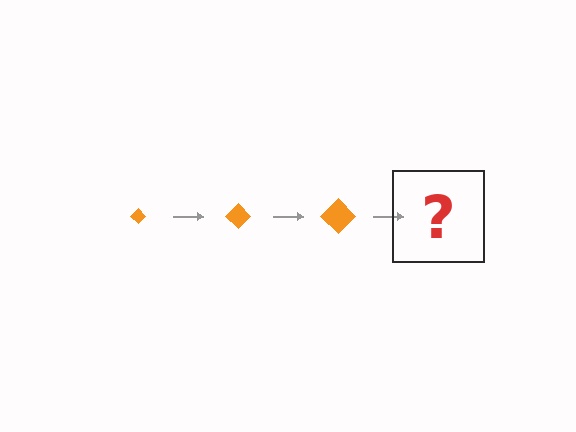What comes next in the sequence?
The next element should be an orange diamond, larger than the previous one.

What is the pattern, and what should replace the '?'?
The pattern is that the diamond gets progressively larger each step. The '?' should be an orange diamond, larger than the previous one.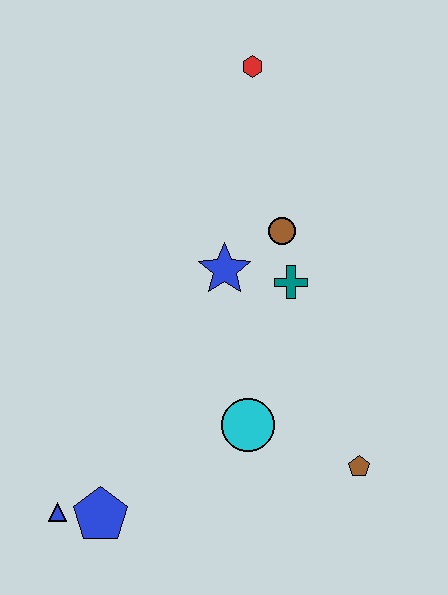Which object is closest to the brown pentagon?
The cyan circle is closest to the brown pentagon.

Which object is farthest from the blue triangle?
The red hexagon is farthest from the blue triangle.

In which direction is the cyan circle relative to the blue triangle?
The cyan circle is to the right of the blue triangle.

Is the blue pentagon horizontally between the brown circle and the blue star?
No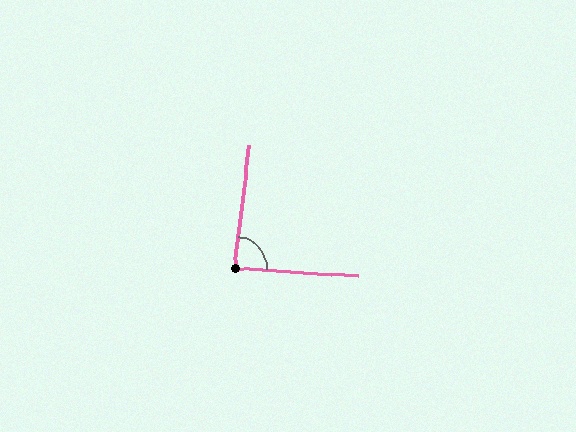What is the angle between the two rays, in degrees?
Approximately 87 degrees.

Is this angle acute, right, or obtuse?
It is approximately a right angle.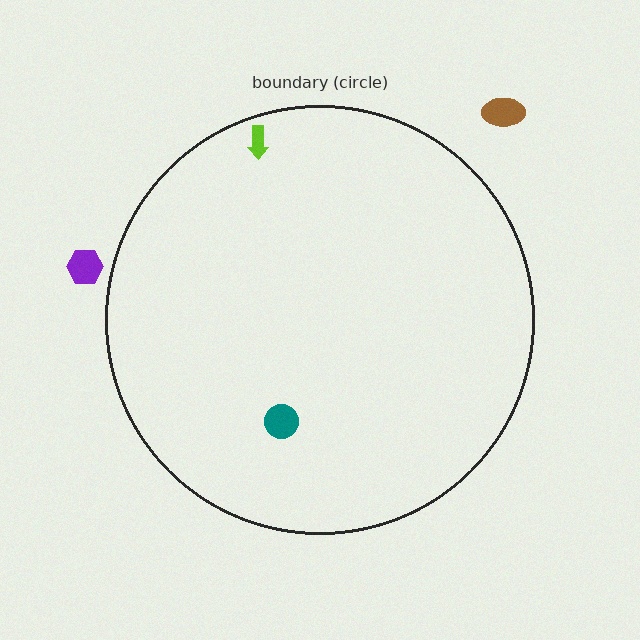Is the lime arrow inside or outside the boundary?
Inside.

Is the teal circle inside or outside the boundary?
Inside.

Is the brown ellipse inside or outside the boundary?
Outside.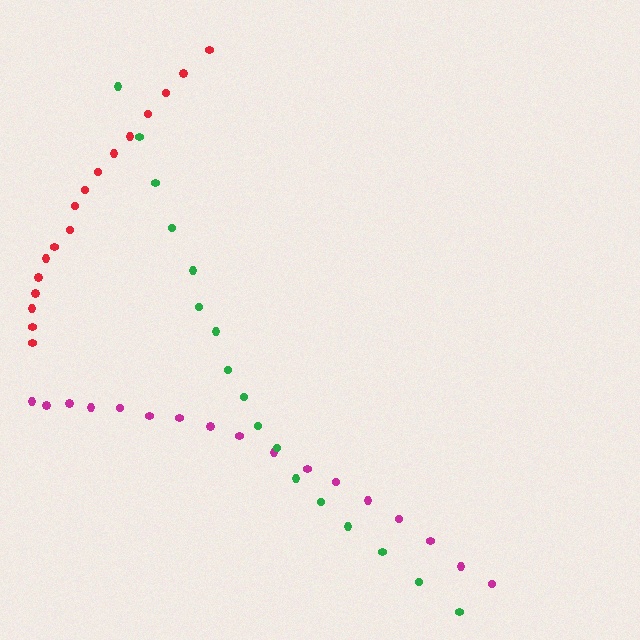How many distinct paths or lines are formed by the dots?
There are 3 distinct paths.